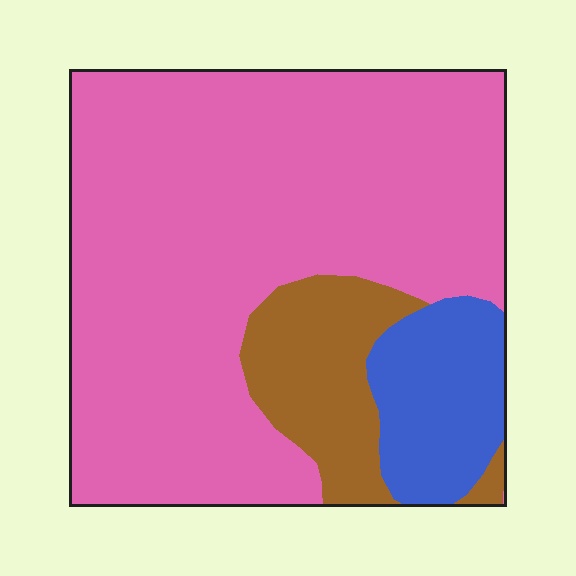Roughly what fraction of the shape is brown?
Brown takes up about one eighth (1/8) of the shape.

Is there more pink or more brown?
Pink.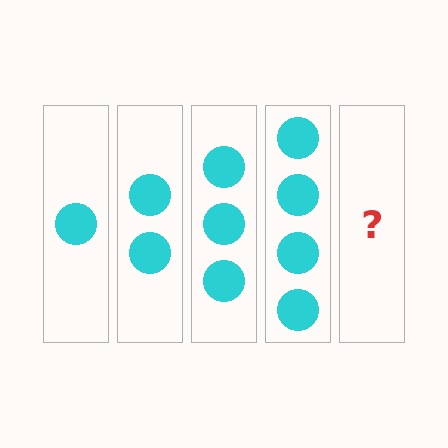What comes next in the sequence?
The next element should be 5 circles.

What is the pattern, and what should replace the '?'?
The pattern is that each step adds one more circle. The '?' should be 5 circles.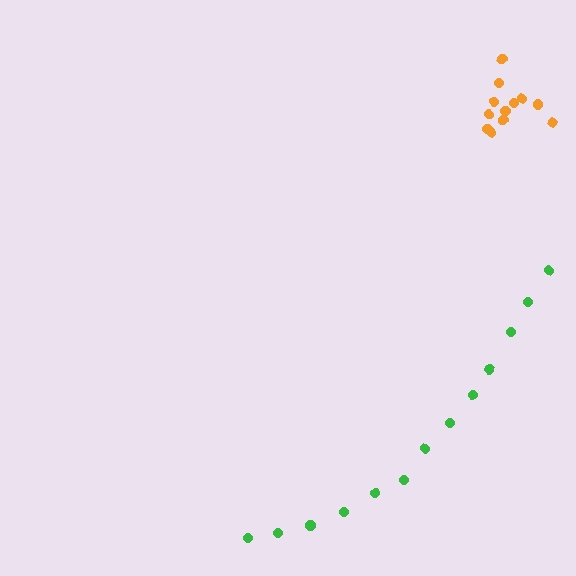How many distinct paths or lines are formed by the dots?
There are 2 distinct paths.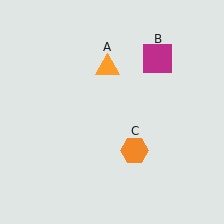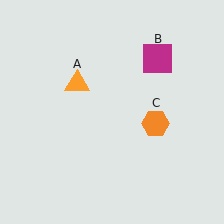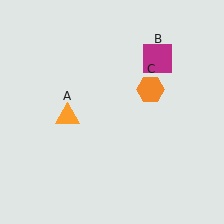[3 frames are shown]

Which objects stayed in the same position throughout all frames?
Magenta square (object B) remained stationary.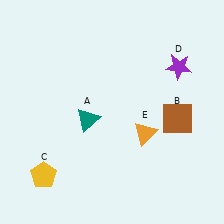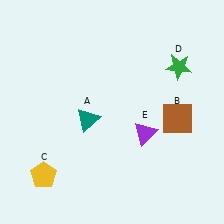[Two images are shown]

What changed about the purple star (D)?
In Image 1, D is purple. In Image 2, it changed to green.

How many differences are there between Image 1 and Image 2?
There are 2 differences between the two images.